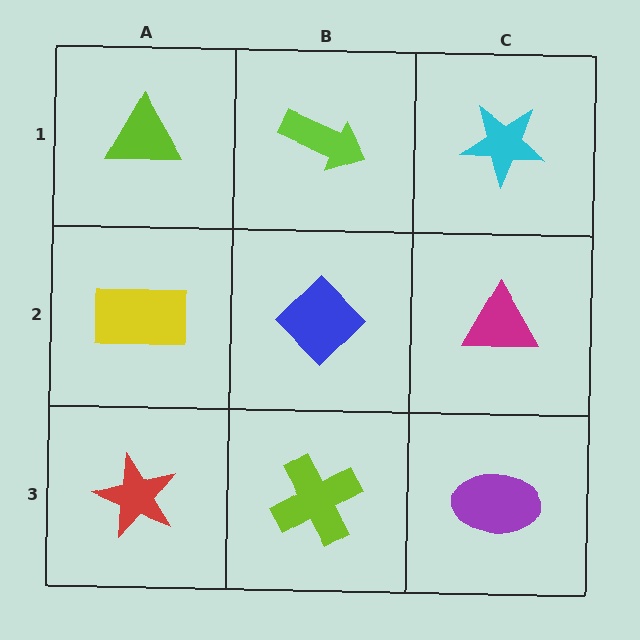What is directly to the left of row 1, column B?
A lime triangle.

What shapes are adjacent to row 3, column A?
A yellow rectangle (row 2, column A), a lime cross (row 3, column B).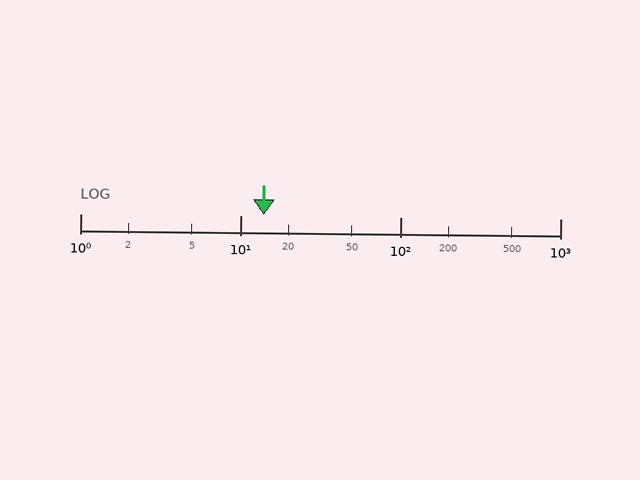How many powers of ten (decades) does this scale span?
The scale spans 3 decades, from 1 to 1000.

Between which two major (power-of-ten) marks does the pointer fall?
The pointer is between 10 and 100.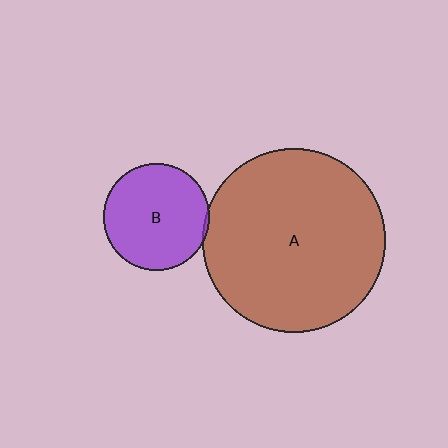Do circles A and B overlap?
Yes.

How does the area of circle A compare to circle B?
Approximately 3.0 times.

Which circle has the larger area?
Circle A (brown).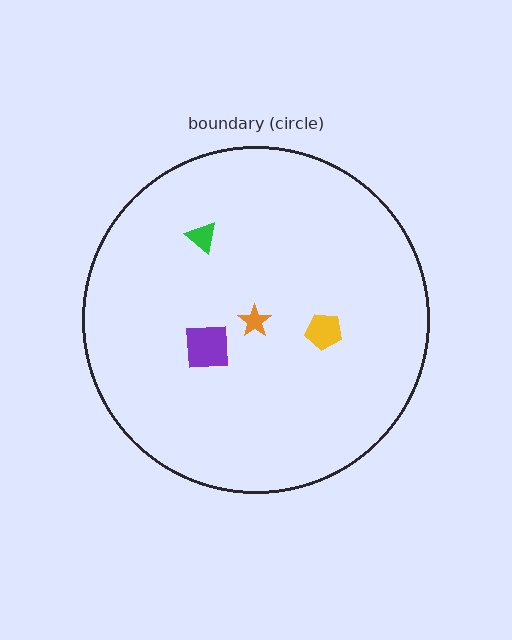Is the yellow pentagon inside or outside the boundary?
Inside.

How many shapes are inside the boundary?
4 inside, 0 outside.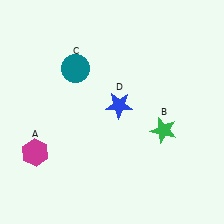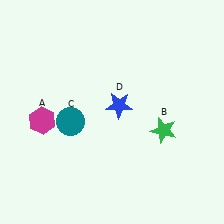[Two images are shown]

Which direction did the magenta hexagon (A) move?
The magenta hexagon (A) moved up.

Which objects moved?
The objects that moved are: the magenta hexagon (A), the teal circle (C).